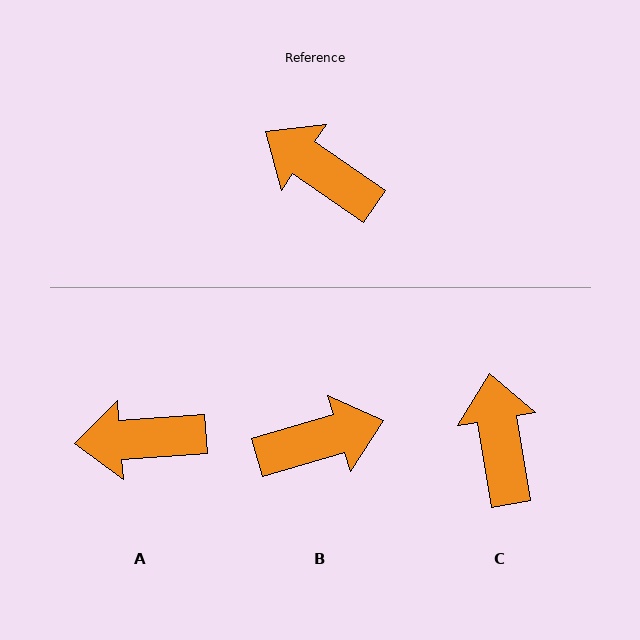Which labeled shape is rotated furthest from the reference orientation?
B, about 129 degrees away.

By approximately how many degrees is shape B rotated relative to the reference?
Approximately 129 degrees clockwise.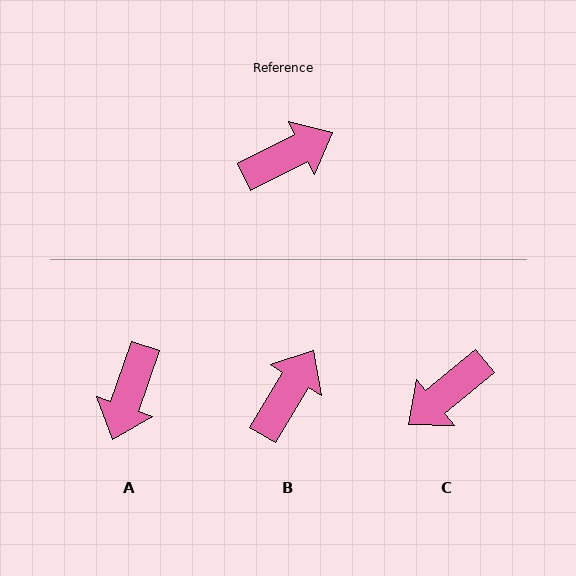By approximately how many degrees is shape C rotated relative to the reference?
Approximately 167 degrees clockwise.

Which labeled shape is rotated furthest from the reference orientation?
C, about 167 degrees away.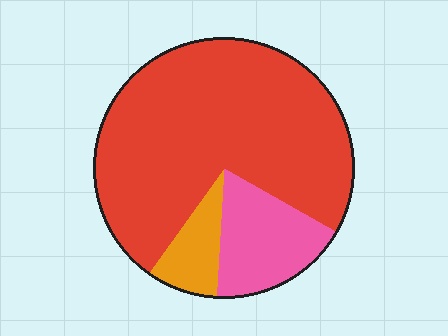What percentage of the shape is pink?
Pink takes up about one sixth (1/6) of the shape.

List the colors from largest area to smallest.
From largest to smallest: red, pink, orange.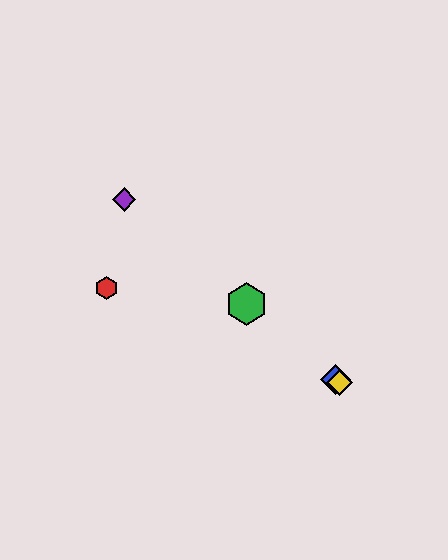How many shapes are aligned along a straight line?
4 shapes (the blue diamond, the green hexagon, the yellow diamond, the purple diamond) are aligned along a straight line.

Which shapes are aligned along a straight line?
The blue diamond, the green hexagon, the yellow diamond, the purple diamond are aligned along a straight line.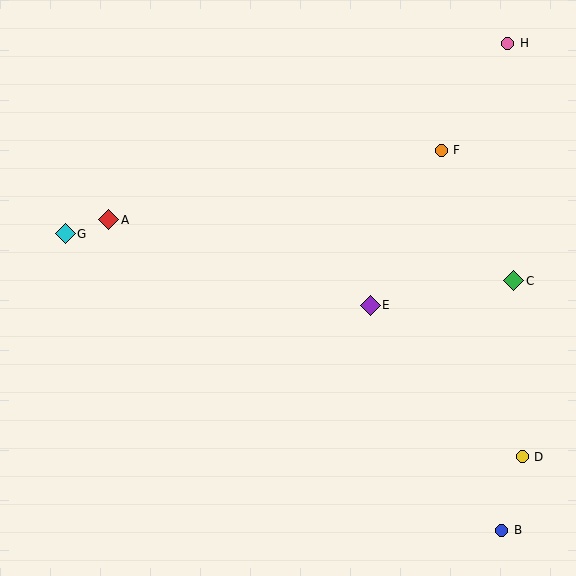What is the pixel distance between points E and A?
The distance between E and A is 275 pixels.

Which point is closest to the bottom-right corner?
Point B is closest to the bottom-right corner.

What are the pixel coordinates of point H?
Point H is at (508, 43).